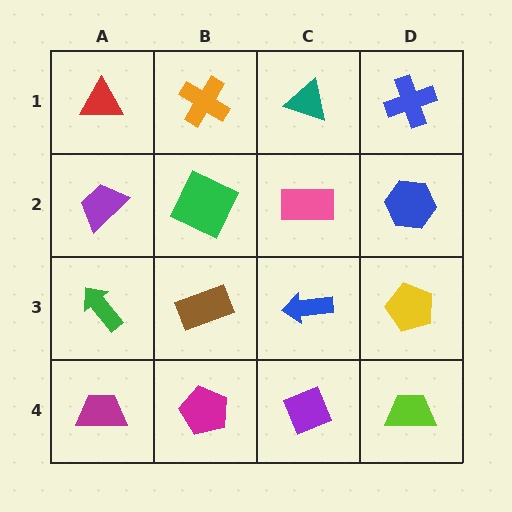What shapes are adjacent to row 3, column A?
A purple trapezoid (row 2, column A), a magenta trapezoid (row 4, column A), a brown rectangle (row 3, column B).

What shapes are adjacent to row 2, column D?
A blue cross (row 1, column D), a yellow pentagon (row 3, column D), a pink rectangle (row 2, column C).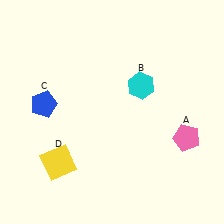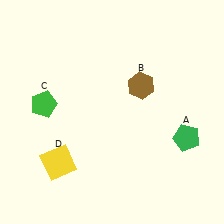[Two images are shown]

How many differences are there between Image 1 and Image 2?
There are 3 differences between the two images.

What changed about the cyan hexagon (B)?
In Image 1, B is cyan. In Image 2, it changed to brown.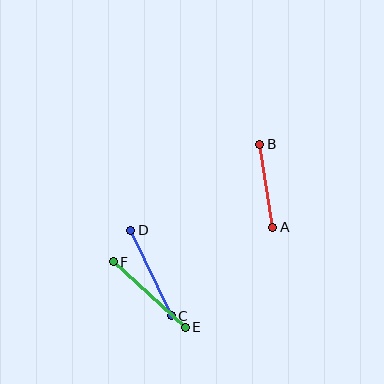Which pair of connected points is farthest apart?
Points E and F are farthest apart.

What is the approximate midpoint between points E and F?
The midpoint is at approximately (149, 295) pixels.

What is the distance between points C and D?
The distance is approximately 95 pixels.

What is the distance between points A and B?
The distance is approximately 84 pixels.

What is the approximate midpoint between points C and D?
The midpoint is at approximately (151, 273) pixels.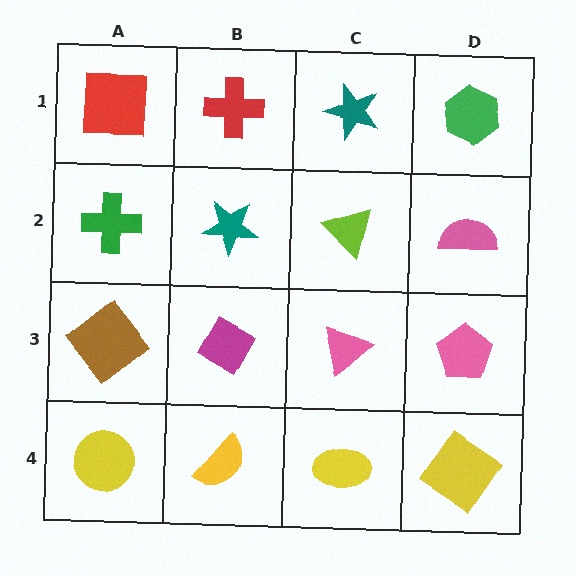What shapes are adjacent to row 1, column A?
A green cross (row 2, column A), a red cross (row 1, column B).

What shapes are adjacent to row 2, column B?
A red cross (row 1, column B), a magenta diamond (row 3, column B), a green cross (row 2, column A), a lime triangle (row 2, column C).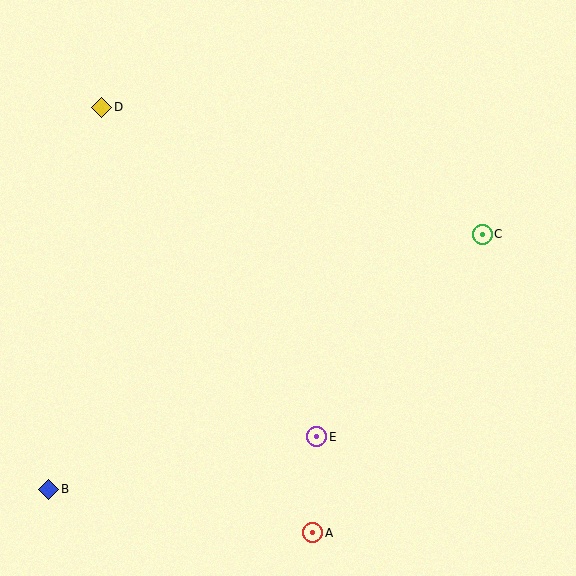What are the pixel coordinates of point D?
Point D is at (102, 107).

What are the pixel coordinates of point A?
Point A is at (313, 533).